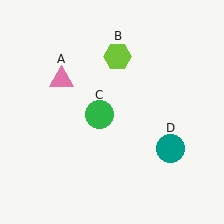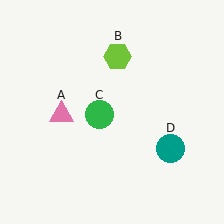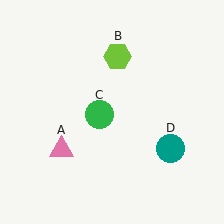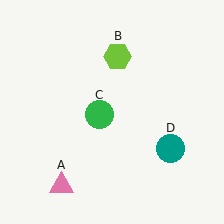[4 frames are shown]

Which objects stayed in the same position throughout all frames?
Lime hexagon (object B) and green circle (object C) and teal circle (object D) remained stationary.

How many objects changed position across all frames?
1 object changed position: pink triangle (object A).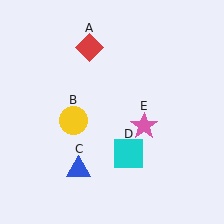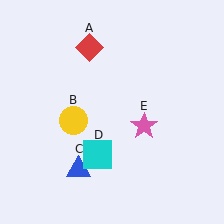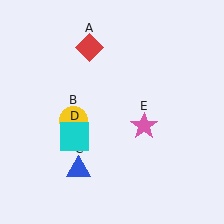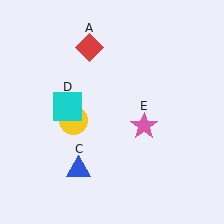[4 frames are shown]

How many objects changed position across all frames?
1 object changed position: cyan square (object D).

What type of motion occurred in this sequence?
The cyan square (object D) rotated clockwise around the center of the scene.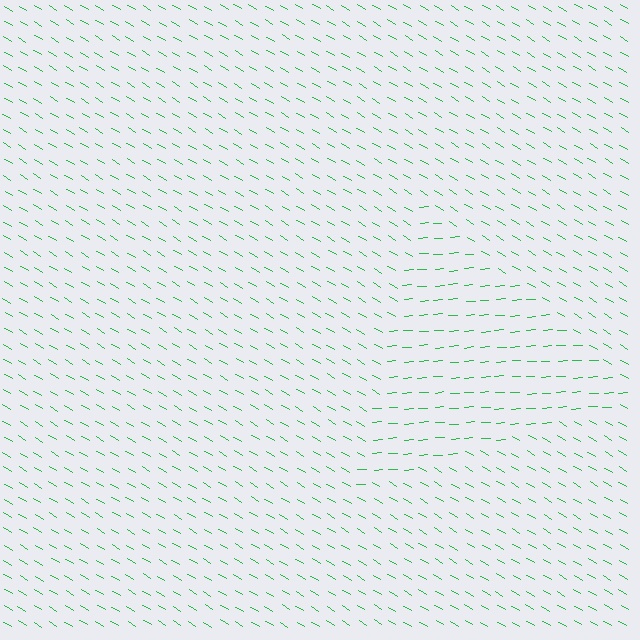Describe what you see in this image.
The image is filled with small green line segments. A triangle region in the image has lines oriented differently from the surrounding lines, creating a visible texture boundary.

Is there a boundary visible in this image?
Yes, there is a texture boundary formed by a change in line orientation.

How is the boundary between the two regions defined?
The boundary is defined purely by a change in line orientation (approximately 34 degrees difference). All lines are the same color and thickness.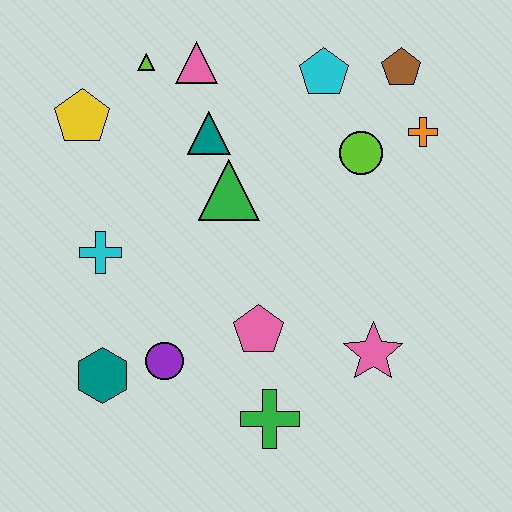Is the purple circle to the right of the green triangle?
No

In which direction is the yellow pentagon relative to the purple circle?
The yellow pentagon is above the purple circle.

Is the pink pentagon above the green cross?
Yes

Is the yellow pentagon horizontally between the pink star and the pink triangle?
No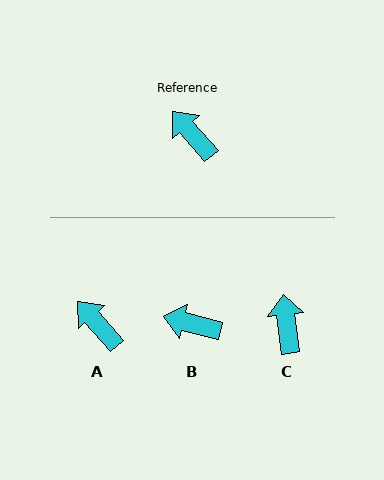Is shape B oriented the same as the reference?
No, it is off by about 35 degrees.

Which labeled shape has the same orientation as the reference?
A.